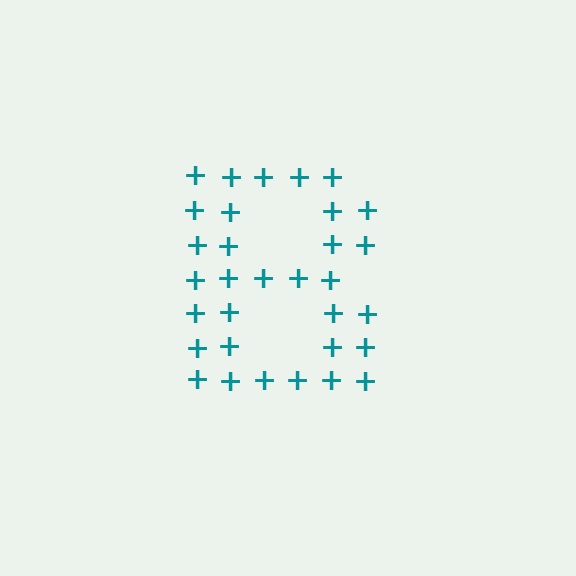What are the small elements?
The small elements are plus signs.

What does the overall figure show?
The overall figure shows the letter B.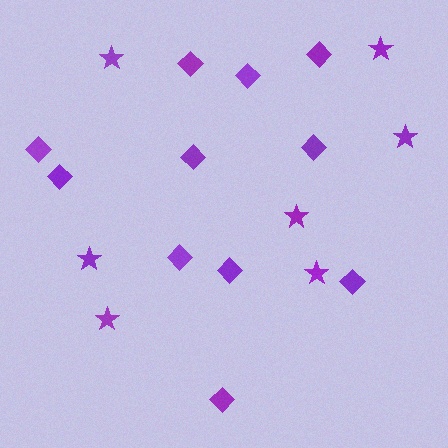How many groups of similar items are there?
There are 2 groups: one group of stars (7) and one group of diamonds (11).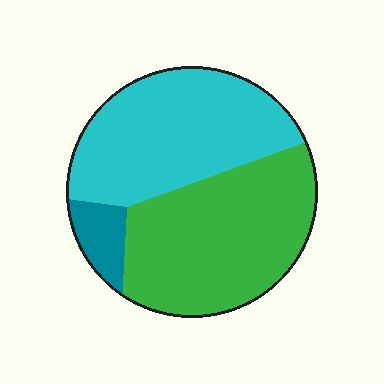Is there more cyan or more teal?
Cyan.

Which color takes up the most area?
Green, at roughly 50%.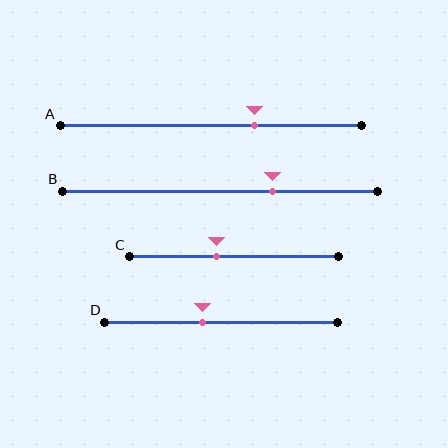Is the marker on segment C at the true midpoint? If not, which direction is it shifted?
No, the marker on segment C is shifted to the left by about 8% of the segment length.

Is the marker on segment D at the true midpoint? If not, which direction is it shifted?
No, the marker on segment D is shifted to the left by about 8% of the segment length.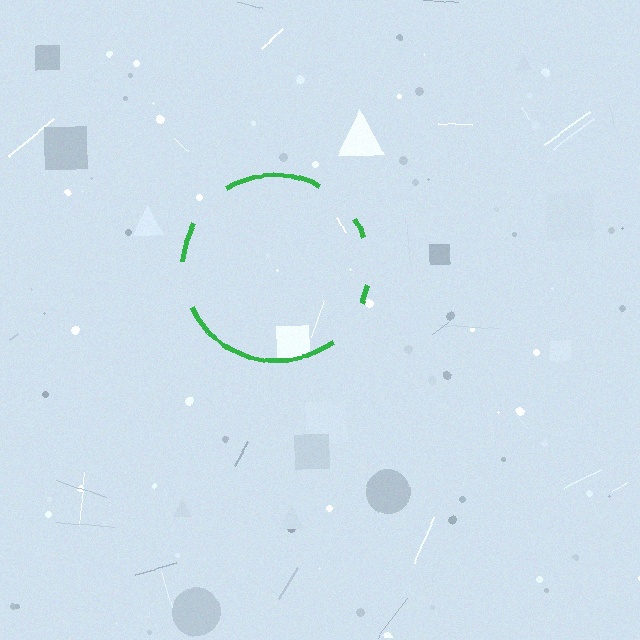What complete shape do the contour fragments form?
The contour fragments form a circle.